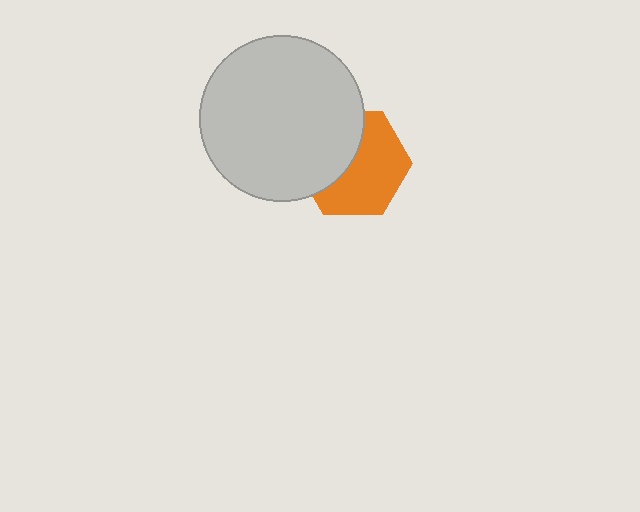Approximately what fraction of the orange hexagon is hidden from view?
Roughly 42% of the orange hexagon is hidden behind the light gray circle.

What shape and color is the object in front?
The object in front is a light gray circle.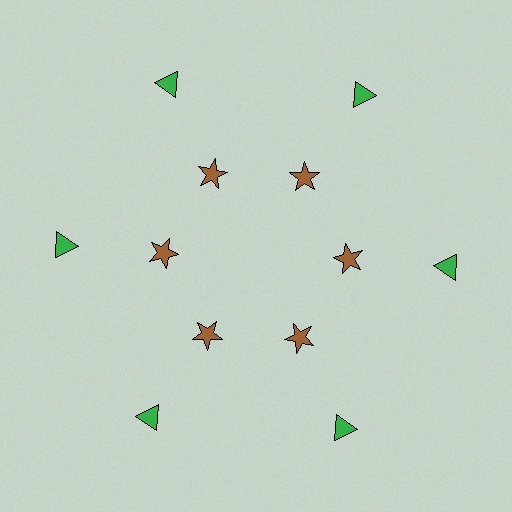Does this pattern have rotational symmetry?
Yes, this pattern has 6-fold rotational symmetry. It looks the same after rotating 60 degrees around the center.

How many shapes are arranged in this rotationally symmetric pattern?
There are 12 shapes, arranged in 6 groups of 2.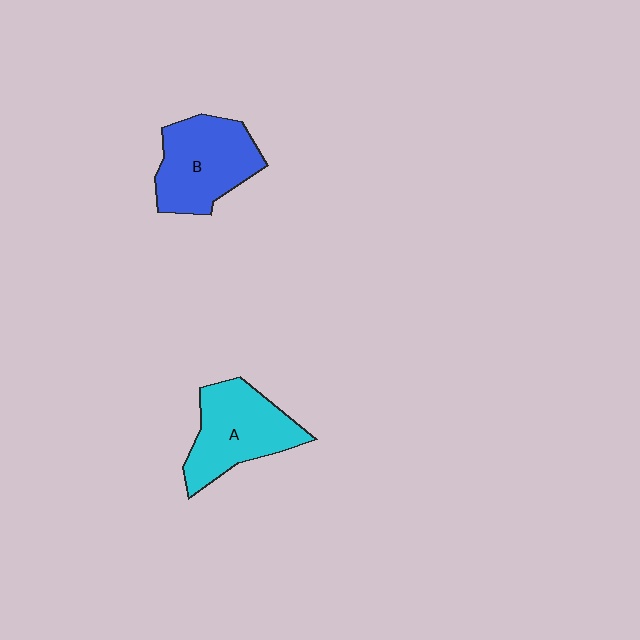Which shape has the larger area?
Shape B (blue).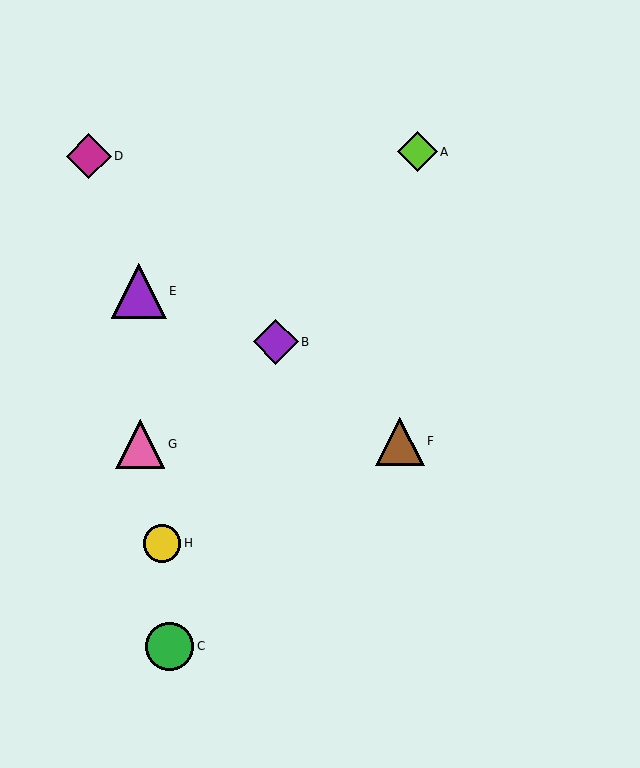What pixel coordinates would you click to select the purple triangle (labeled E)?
Click at (139, 291) to select the purple triangle E.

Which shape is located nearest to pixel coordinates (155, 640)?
The green circle (labeled C) at (170, 646) is nearest to that location.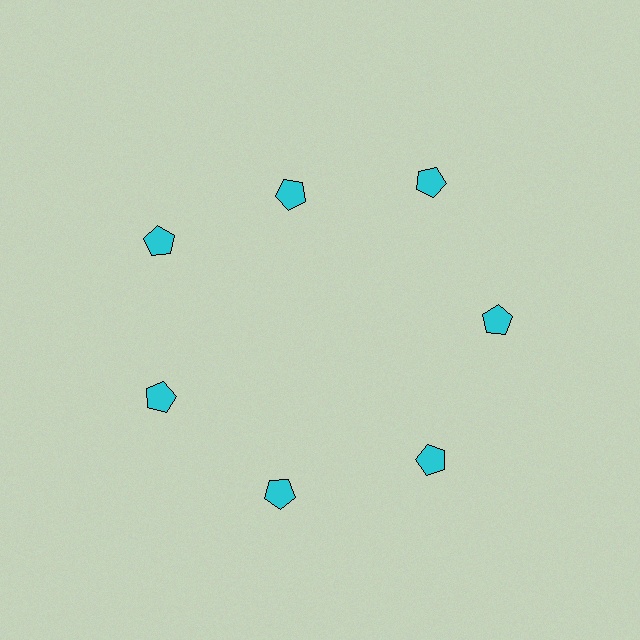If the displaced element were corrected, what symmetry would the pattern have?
It would have 7-fold rotational symmetry — the pattern would map onto itself every 51 degrees.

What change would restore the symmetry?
The symmetry would be restored by moving it outward, back onto the ring so that all 7 pentagons sit at equal angles and equal distance from the center.